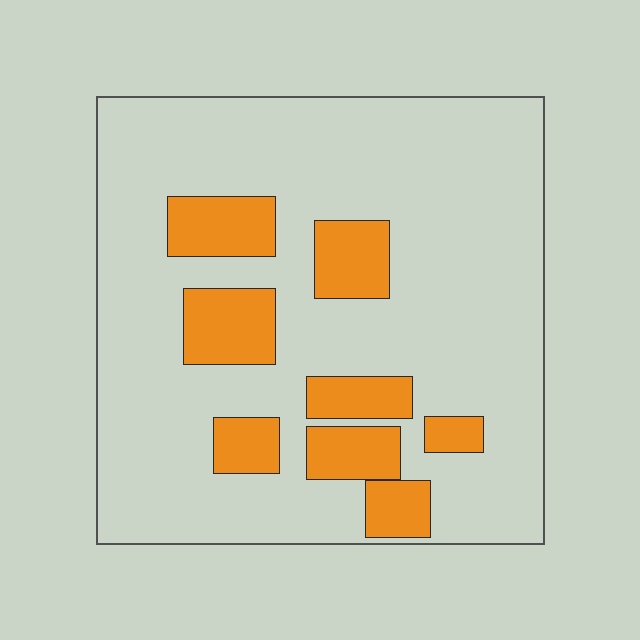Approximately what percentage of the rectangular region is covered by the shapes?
Approximately 20%.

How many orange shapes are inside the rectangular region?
8.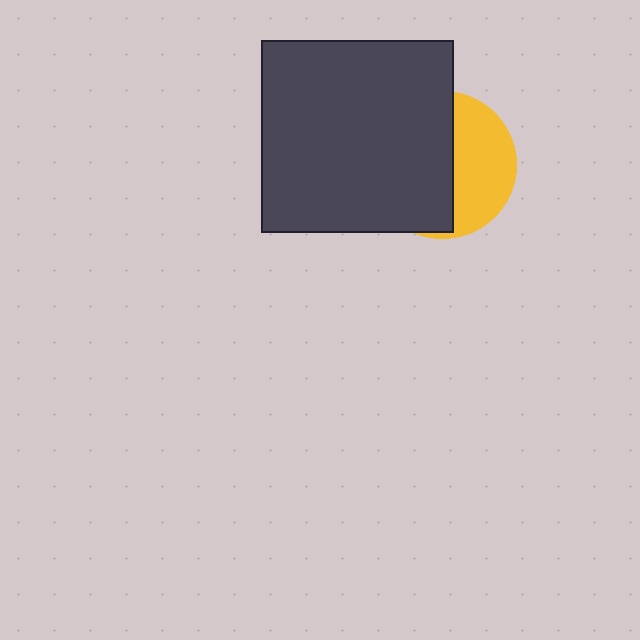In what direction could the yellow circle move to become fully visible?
The yellow circle could move right. That would shift it out from behind the dark gray square entirely.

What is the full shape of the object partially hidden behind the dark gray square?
The partially hidden object is a yellow circle.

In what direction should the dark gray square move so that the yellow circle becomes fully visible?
The dark gray square should move left. That is the shortest direction to clear the overlap and leave the yellow circle fully visible.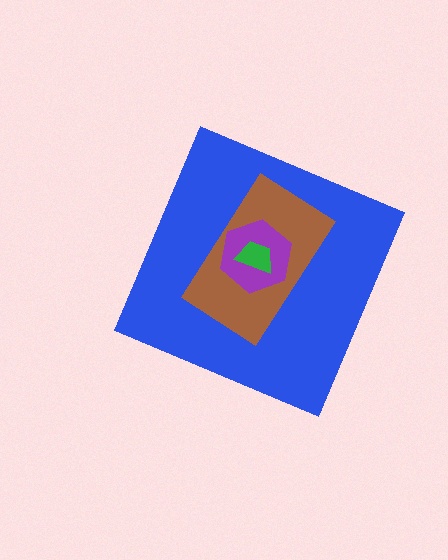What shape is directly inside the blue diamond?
The brown rectangle.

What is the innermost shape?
The green trapezoid.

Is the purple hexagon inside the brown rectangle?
Yes.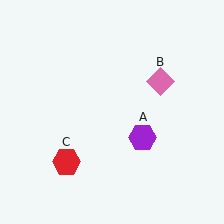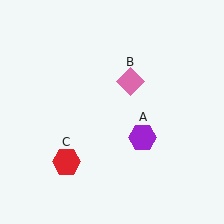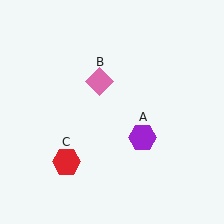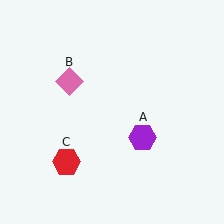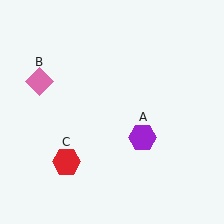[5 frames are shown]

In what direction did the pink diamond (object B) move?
The pink diamond (object B) moved left.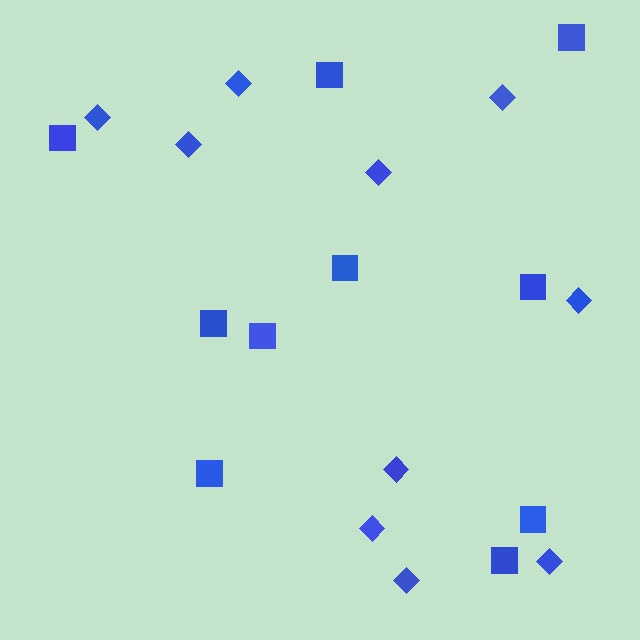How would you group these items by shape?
There are 2 groups: one group of diamonds (10) and one group of squares (10).